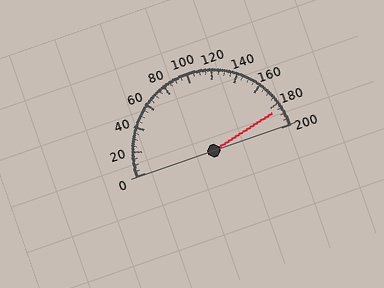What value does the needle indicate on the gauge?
The needle indicates approximately 185.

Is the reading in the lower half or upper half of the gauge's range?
The reading is in the upper half of the range (0 to 200).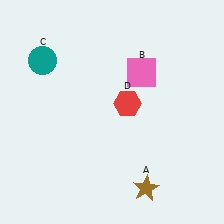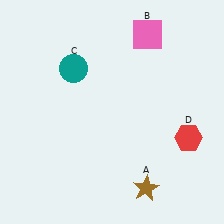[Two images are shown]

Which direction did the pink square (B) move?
The pink square (B) moved up.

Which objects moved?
The objects that moved are: the pink square (B), the teal circle (C), the red hexagon (D).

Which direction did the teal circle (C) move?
The teal circle (C) moved right.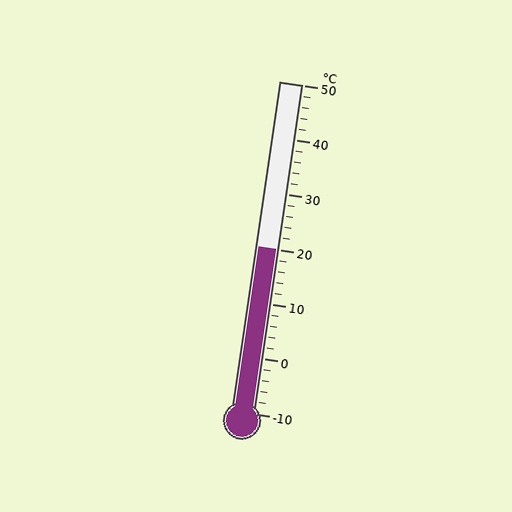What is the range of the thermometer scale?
The thermometer scale ranges from -10°C to 50°C.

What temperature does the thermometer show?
The thermometer shows approximately 20°C.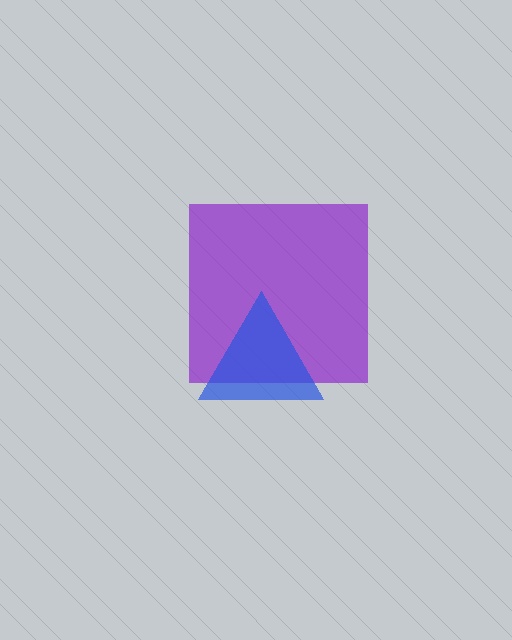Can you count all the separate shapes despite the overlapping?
Yes, there are 2 separate shapes.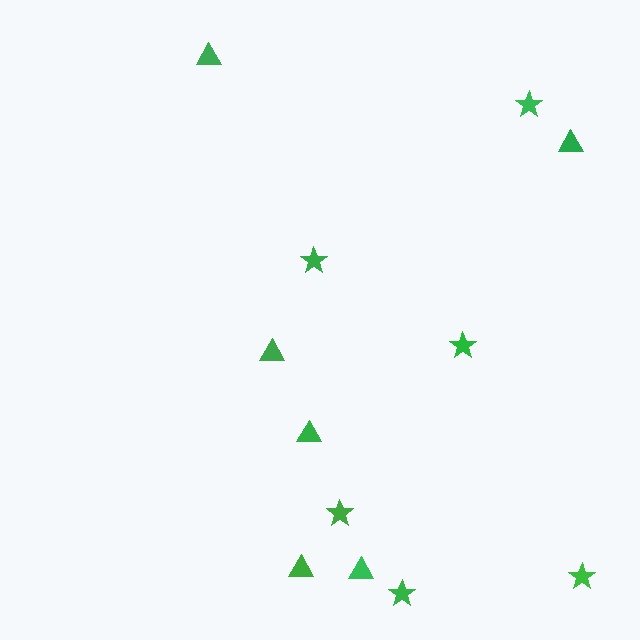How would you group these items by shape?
There are 2 groups: one group of triangles (6) and one group of stars (6).